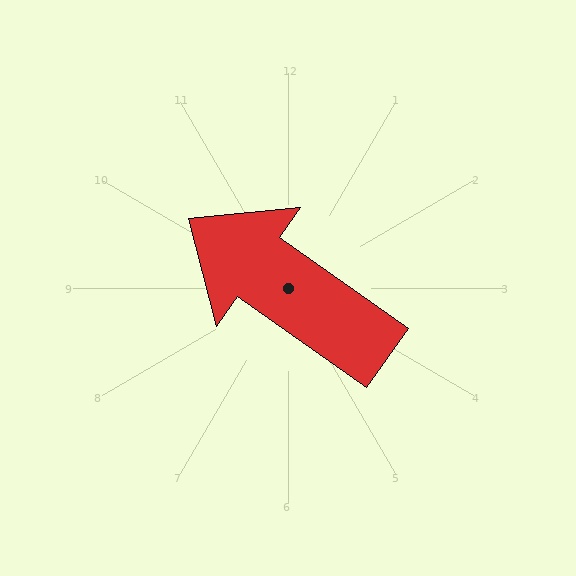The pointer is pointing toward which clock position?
Roughly 10 o'clock.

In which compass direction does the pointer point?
Northwest.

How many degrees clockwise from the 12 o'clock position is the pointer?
Approximately 305 degrees.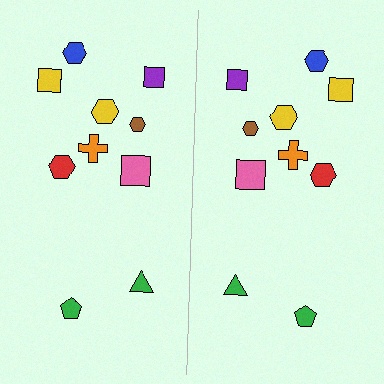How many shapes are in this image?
There are 20 shapes in this image.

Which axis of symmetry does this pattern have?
The pattern has a vertical axis of symmetry running through the center of the image.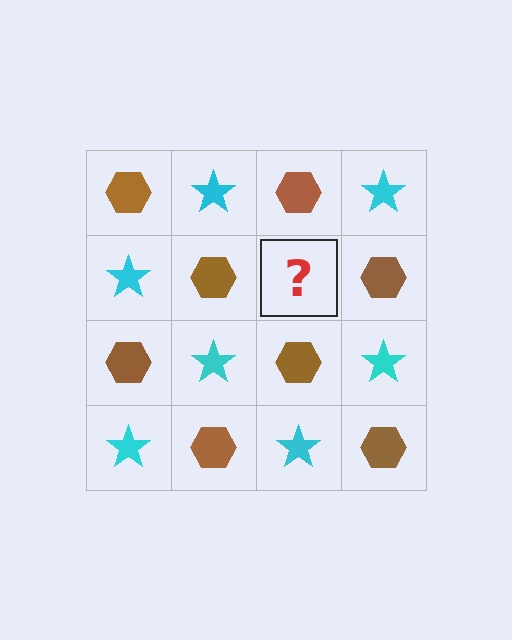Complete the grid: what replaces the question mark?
The question mark should be replaced with a cyan star.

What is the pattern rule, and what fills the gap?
The rule is that it alternates brown hexagon and cyan star in a checkerboard pattern. The gap should be filled with a cyan star.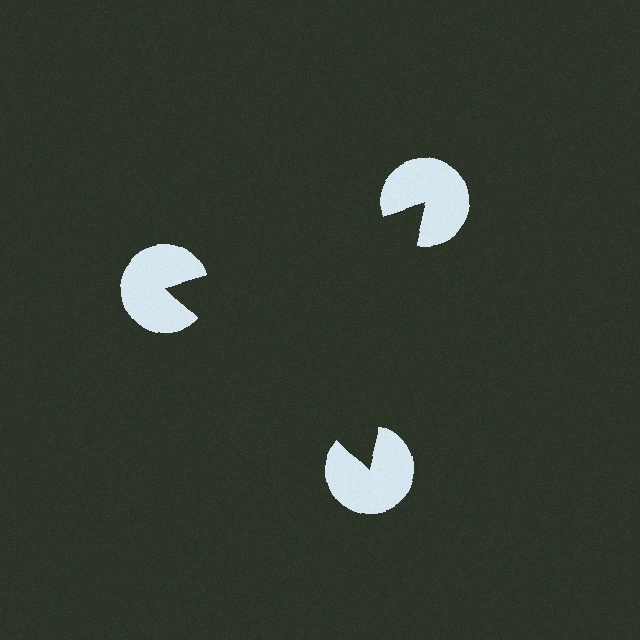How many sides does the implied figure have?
3 sides.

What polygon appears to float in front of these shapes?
An illusory triangle — its edges are inferred from the aligned wedge cuts in the pac-man discs, not physically drawn.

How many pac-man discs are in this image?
There are 3 — one at each vertex of the illusory triangle.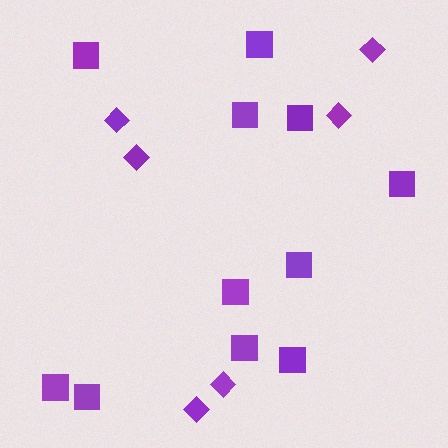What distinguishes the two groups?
There are 2 groups: one group of squares (11) and one group of diamonds (6).